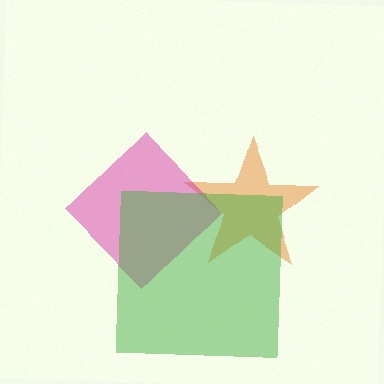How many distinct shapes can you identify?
There are 3 distinct shapes: an orange star, a magenta diamond, a green square.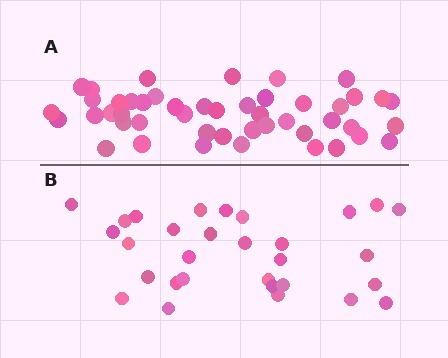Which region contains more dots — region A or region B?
Region A (the top region) has more dots.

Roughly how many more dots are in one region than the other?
Region A has approximately 15 more dots than region B.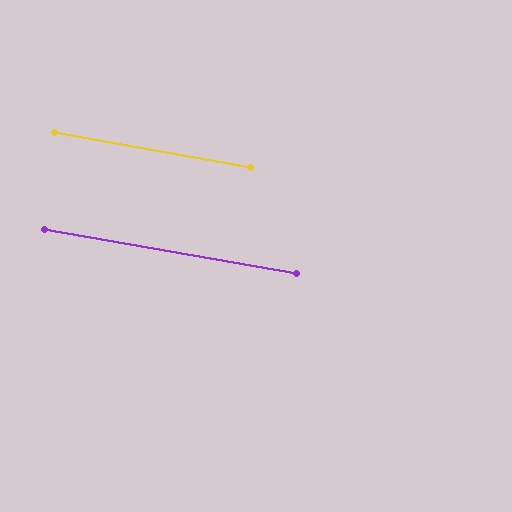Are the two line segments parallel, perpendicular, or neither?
Parallel — their directions differ by only 0.2°.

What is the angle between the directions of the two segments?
Approximately 0 degrees.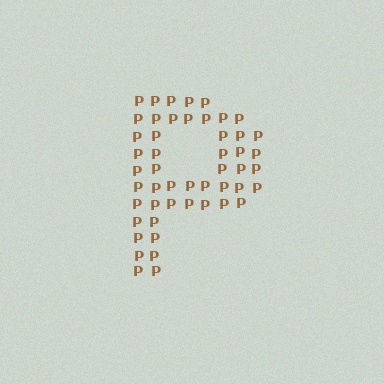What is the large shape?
The large shape is the letter P.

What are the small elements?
The small elements are letter P's.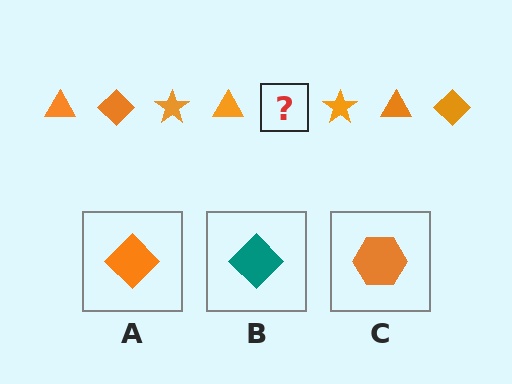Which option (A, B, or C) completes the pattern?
A.